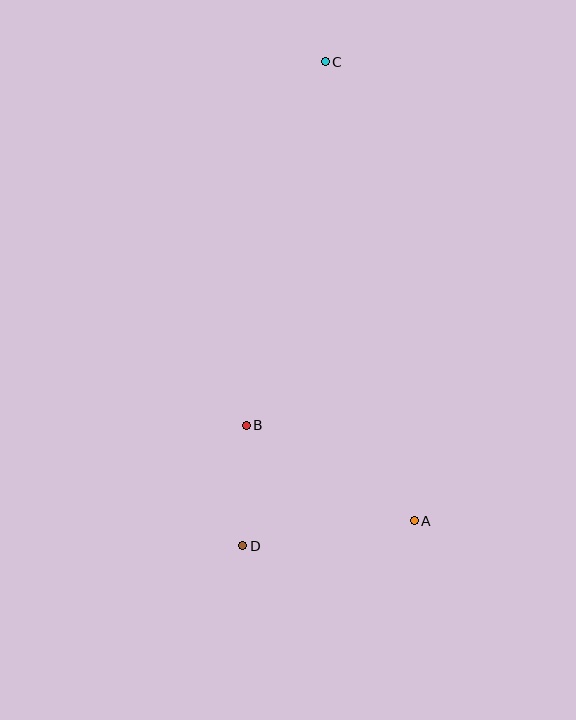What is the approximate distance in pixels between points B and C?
The distance between B and C is approximately 372 pixels.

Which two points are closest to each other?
Points B and D are closest to each other.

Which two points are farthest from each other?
Points C and D are farthest from each other.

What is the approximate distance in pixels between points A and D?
The distance between A and D is approximately 173 pixels.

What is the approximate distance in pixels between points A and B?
The distance between A and B is approximately 193 pixels.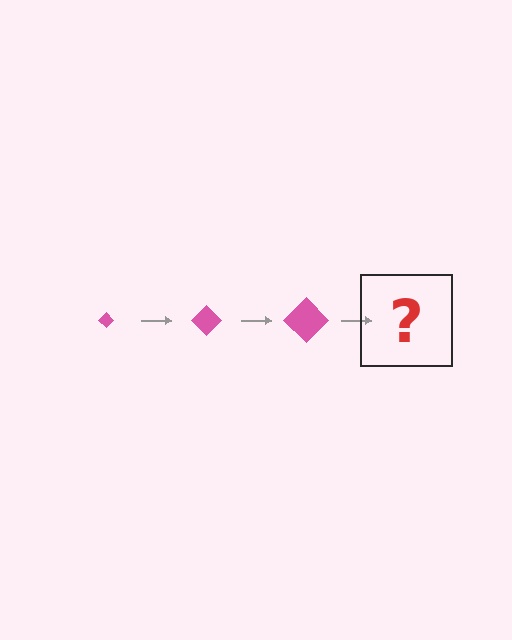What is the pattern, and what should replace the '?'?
The pattern is that the diamond gets progressively larger each step. The '?' should be a pink diamond, larger than the previous one.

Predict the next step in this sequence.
The next step is a pink diamond, larger than the previous one.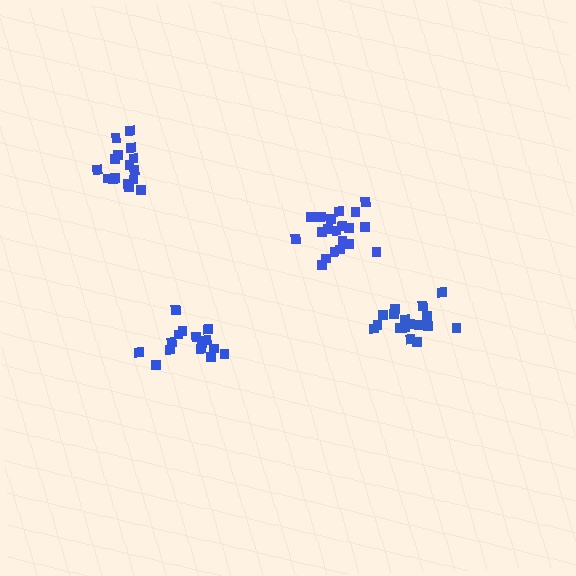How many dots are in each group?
Group 1: 16 dots, Group 2: 21 dots, Group 3: 17 dots, Group 4: 15 dots (69 total).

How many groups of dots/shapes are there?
There are 4 groups.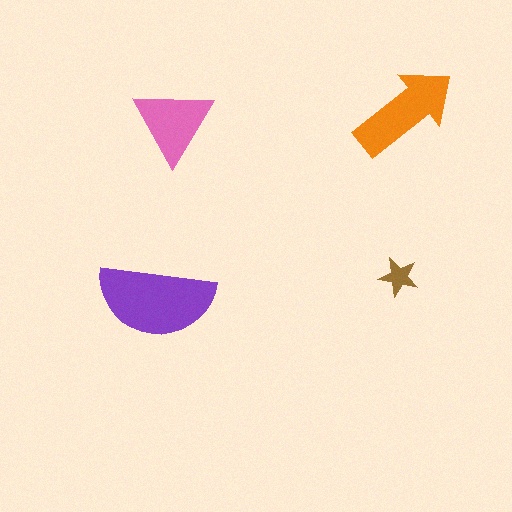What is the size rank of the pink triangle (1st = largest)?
3rd.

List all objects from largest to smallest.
The purple semicircle, the orange arrow, the pink triangle, the brown star.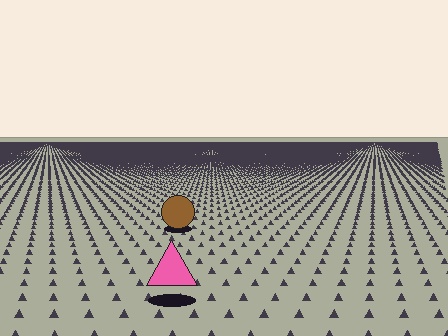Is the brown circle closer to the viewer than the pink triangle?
No. The pink triangle is closer — you can tell from the texture gradient: the ground texture is coarser near it.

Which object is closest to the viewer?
The pink triangle is closest. The texture marks near it are larger and more spread out.